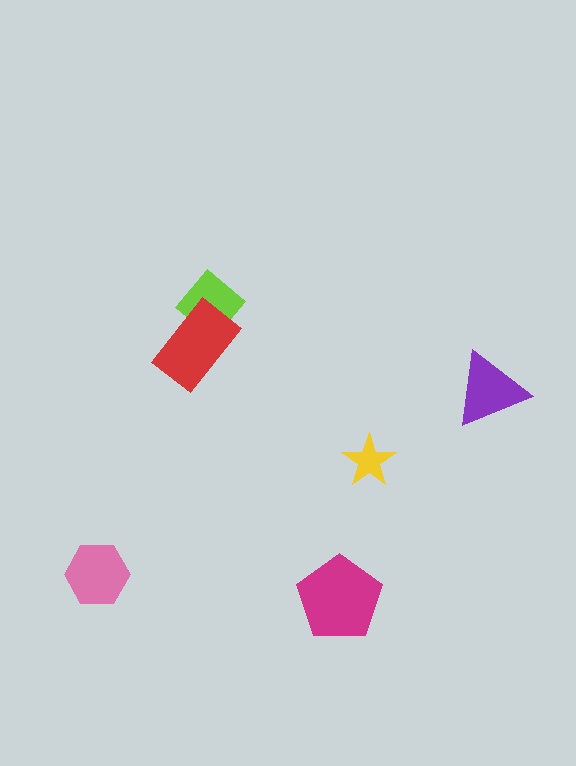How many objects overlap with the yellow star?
0 objects overlap with the yellow star.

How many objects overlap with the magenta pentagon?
0 objects overlap with the magenta pentagon.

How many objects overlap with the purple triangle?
0 objects overlap with the purple triangle.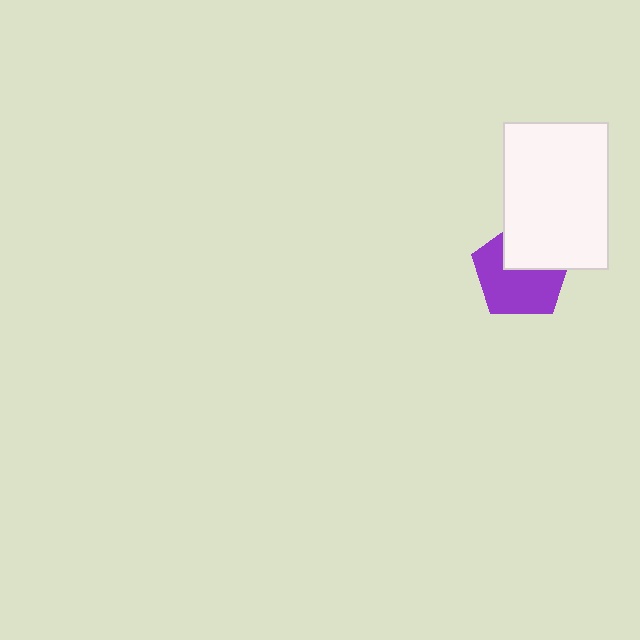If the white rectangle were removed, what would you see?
You would see the complete purple pentagon.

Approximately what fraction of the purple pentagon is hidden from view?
Roughly 37% of the purple pentagon is hidden behind the white rectangle.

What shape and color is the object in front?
The object in front is a white rectangle.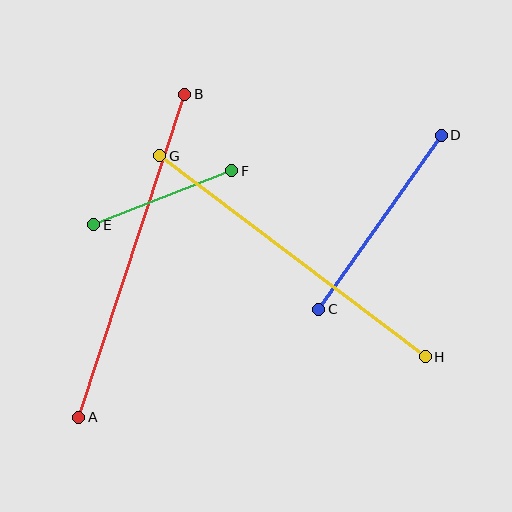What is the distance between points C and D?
The distance is approximately 213 pixels.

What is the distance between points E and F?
The distance is approximately 148 pixels.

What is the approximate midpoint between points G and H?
The midpoint is at approximately (292, 256) pixels.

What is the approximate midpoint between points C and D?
The midpoint is at approximately (380, 222) pixels.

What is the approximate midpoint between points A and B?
The midpoint is at approximately (132, 256) pixels.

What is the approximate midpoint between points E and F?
The midpoint is at approximately (163, 198) pixels.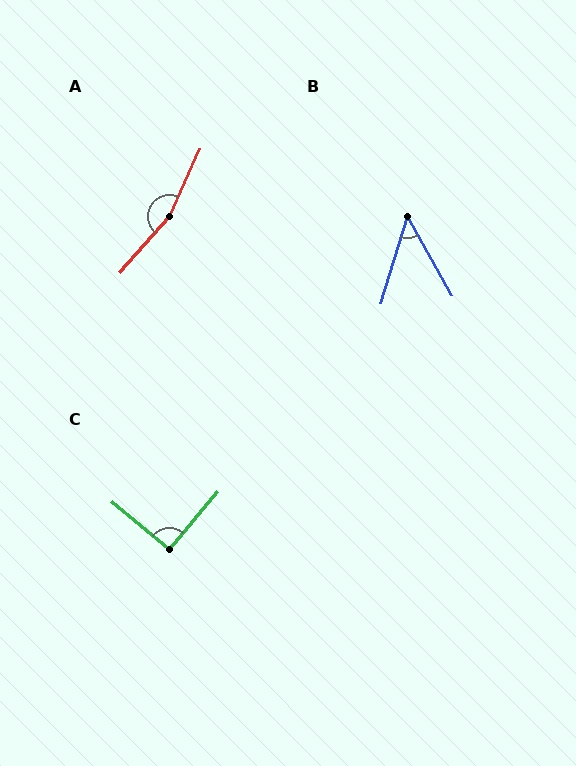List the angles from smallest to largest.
B (46°), C (90°), A (163°).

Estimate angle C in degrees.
Approximately 90 degrees.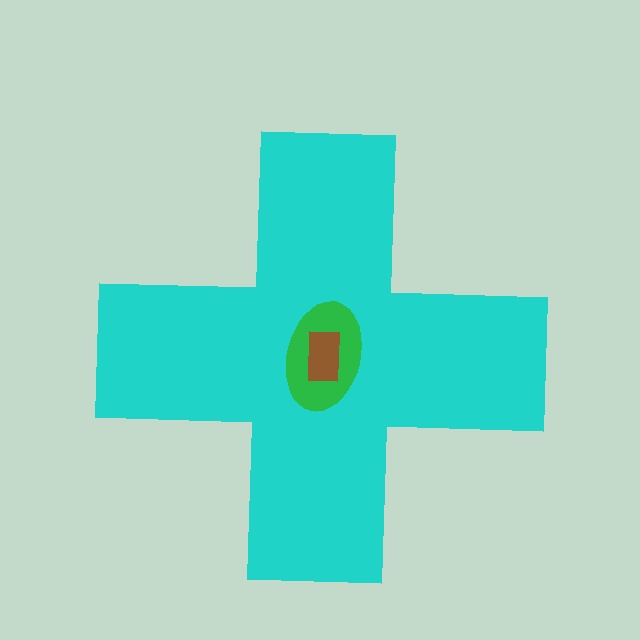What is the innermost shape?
The brown rectangle.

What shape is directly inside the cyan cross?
The green ellipse.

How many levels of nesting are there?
3.